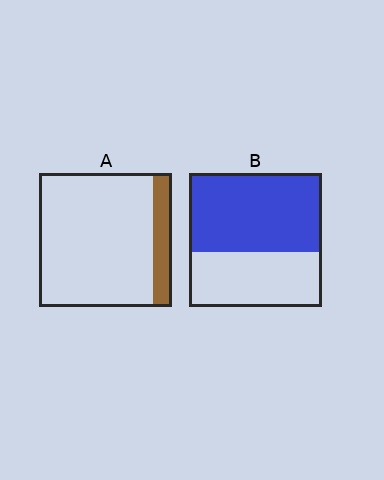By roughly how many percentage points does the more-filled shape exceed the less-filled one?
By roughly 45 percentage points (B over A).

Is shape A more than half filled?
No.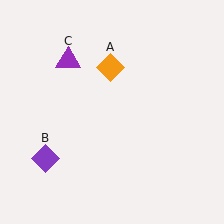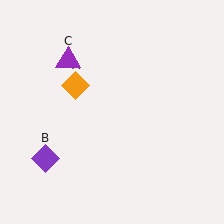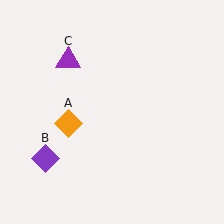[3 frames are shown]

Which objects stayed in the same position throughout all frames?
Purple diamond (object B) and purple triangle (object C) remained stationary.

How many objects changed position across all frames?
1 object changed position: orange diamond (object A).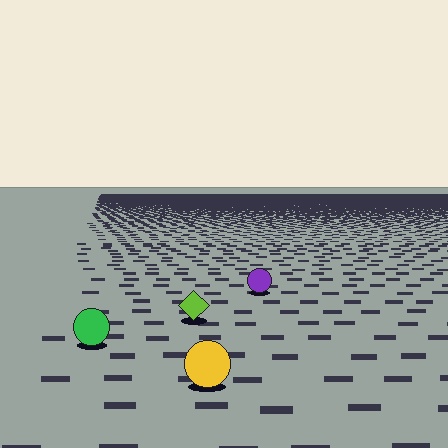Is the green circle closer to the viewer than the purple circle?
Yes. The green circle is closer — you can tell from the texture gradient: the ground texture is coarser near it.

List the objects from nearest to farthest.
From nearest to farthest: the yellow circle, the green circle, the lime diamond, the purple circle.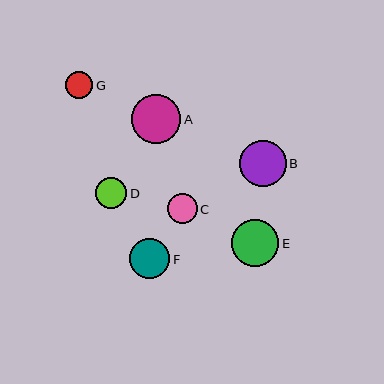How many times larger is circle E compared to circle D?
Circle E is approximately 1.5 times the size of circle D.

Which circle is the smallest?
Circle G is the smallest with a size of approximately 27 pixels.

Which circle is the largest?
Circle A is the largest with a size of approximately 49 pixels.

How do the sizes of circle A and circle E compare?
Circle A and circle E are approximately the same size.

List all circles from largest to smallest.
From largest to smallest: A, E, B, F, D, C, G.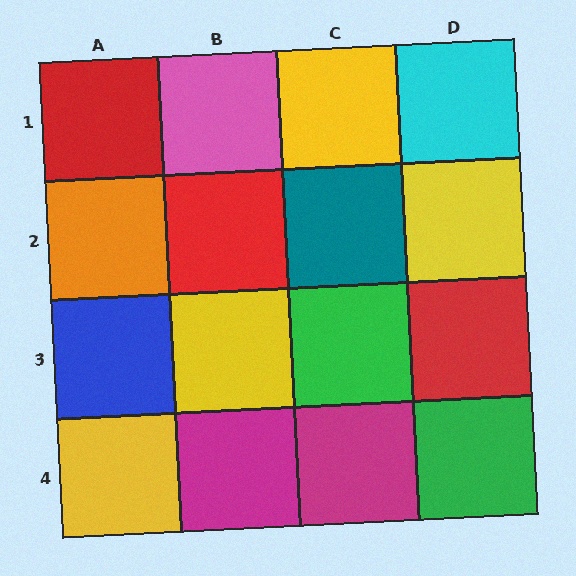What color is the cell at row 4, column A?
Yellow.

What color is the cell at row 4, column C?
Magenta.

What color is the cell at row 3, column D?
Red.